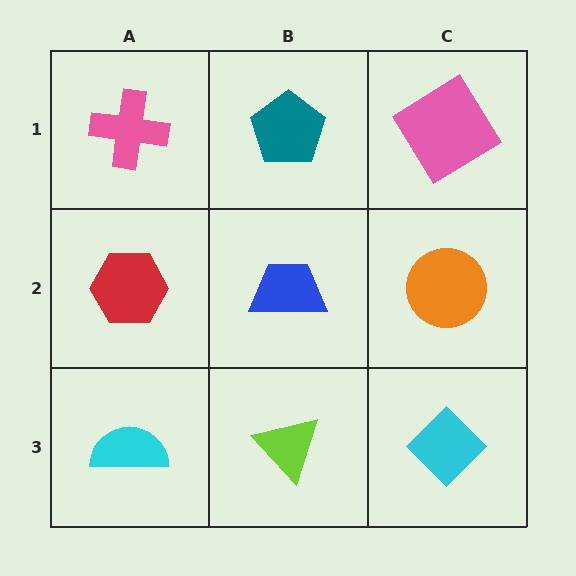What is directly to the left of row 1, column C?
A teal pentagon.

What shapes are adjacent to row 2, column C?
A pink diamond (row 1, column C), a cyan diamond (row 3, column C), a blue trapezoid (row 2, column B).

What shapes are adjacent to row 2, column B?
A teal pentagon (row 1, column B), a lime triangle (row 3, column B), a red hexagon (row 2, column A), an orange circle (row 2, column C).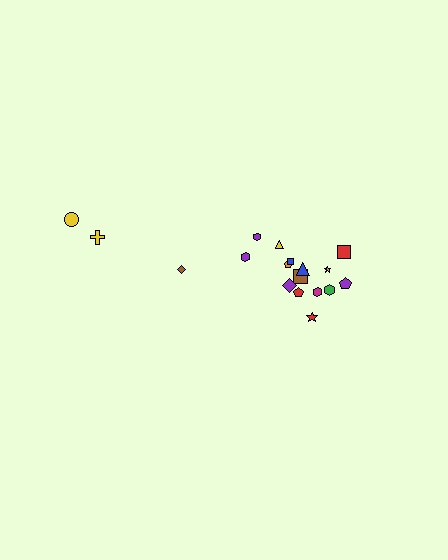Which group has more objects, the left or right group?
The right group.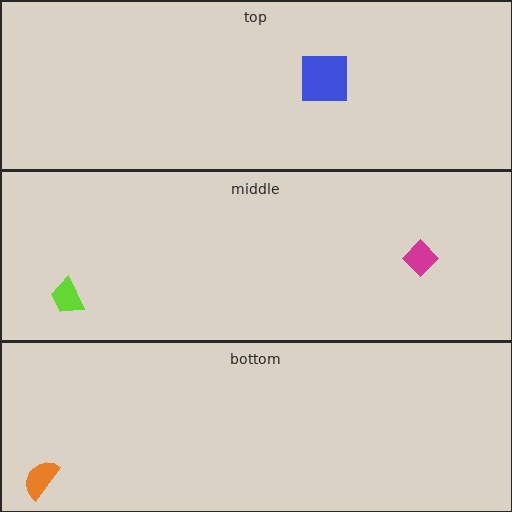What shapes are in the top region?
The blue square.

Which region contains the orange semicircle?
The bottom region.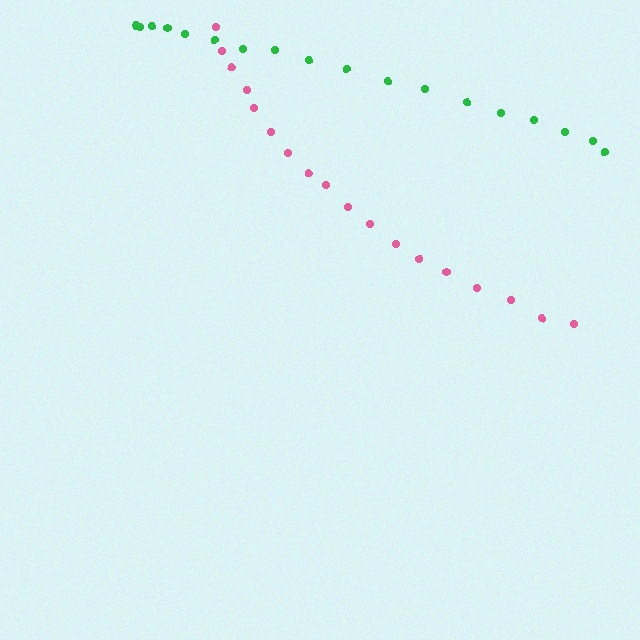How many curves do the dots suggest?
There are 2 distinct paths.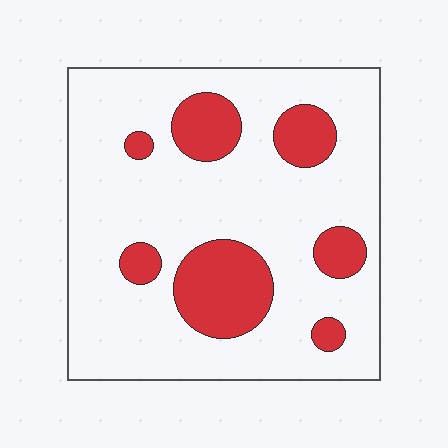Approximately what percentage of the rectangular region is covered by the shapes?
Approximately 20%.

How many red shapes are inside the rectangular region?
7.